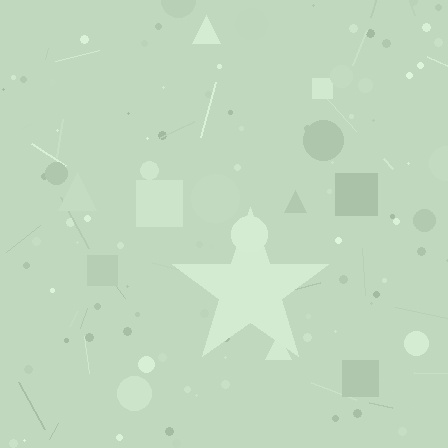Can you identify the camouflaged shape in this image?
The camouflaged shape is a star.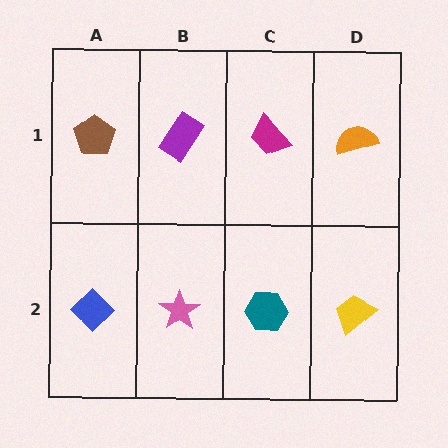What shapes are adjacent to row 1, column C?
A teal hexagon (row 2, column C), a purple rectangle (row 1, column B), an orange semicircle (row 1, column D).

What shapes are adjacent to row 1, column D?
A yellow trapezoid (row 2, column D), a magenta trapezoid (row 1, column C).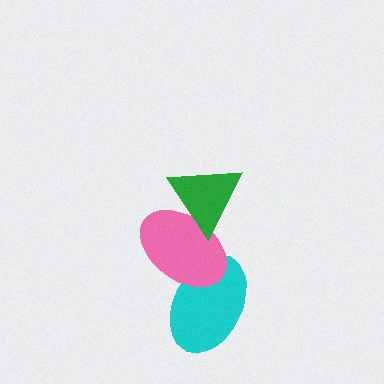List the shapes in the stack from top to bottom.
From top to bottom: the green triangle, the pink ellipse, the cyan ellipse.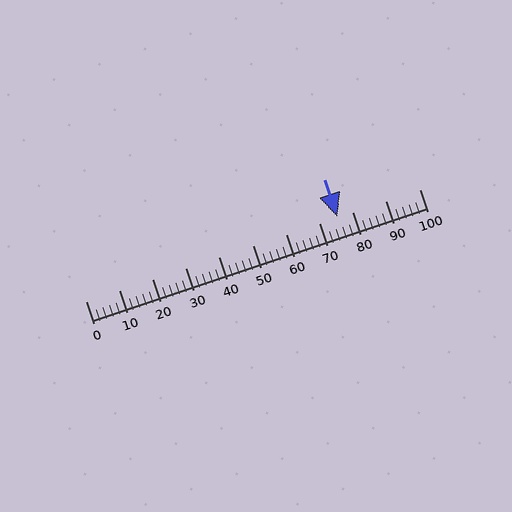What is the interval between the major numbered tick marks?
The major tick marks are spaced 10 units apart.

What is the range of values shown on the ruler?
The ruler shows values from 0 to 100.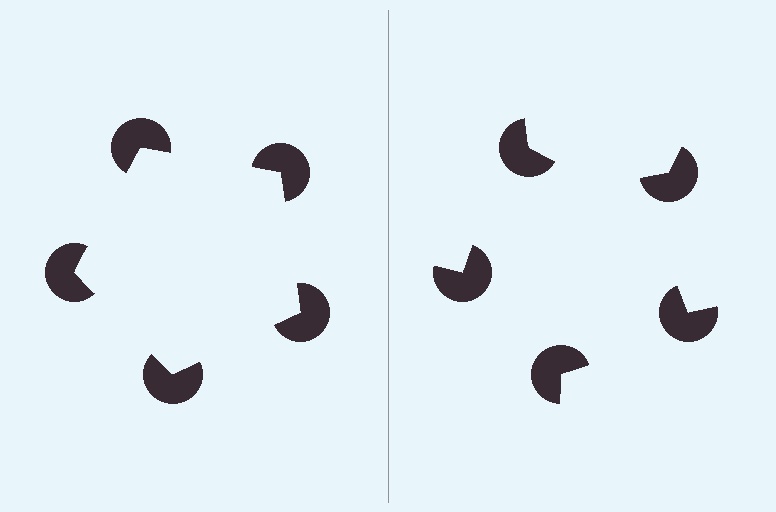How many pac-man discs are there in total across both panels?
10 — 5 on each side.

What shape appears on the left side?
An illusory pentagon.